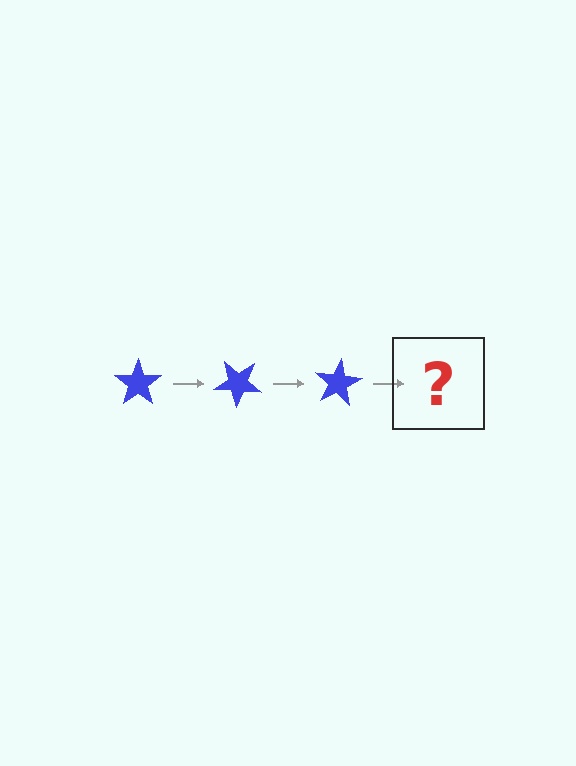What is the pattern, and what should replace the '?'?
The pattern is that the star rotates 40 degrees each step. The '?' should be a blue star rotated 120 degrees.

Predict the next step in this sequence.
The next step is a blue star rotated 120 degrees.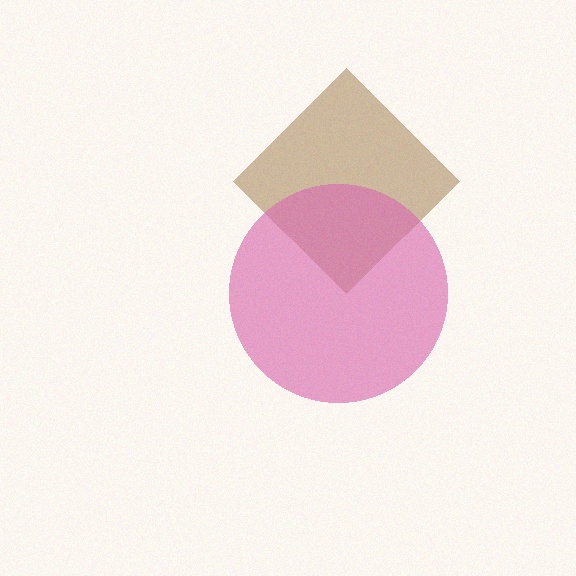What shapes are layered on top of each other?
The layered shapes are: a brown diamond, a pink circle.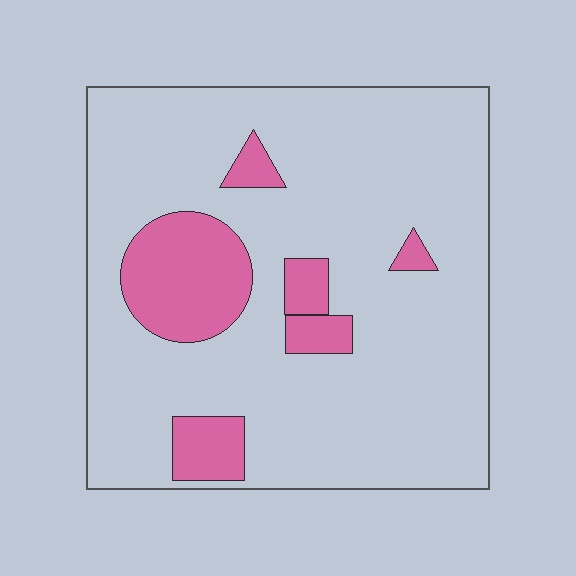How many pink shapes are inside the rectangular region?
6.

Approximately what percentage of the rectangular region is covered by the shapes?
Approximately 15%.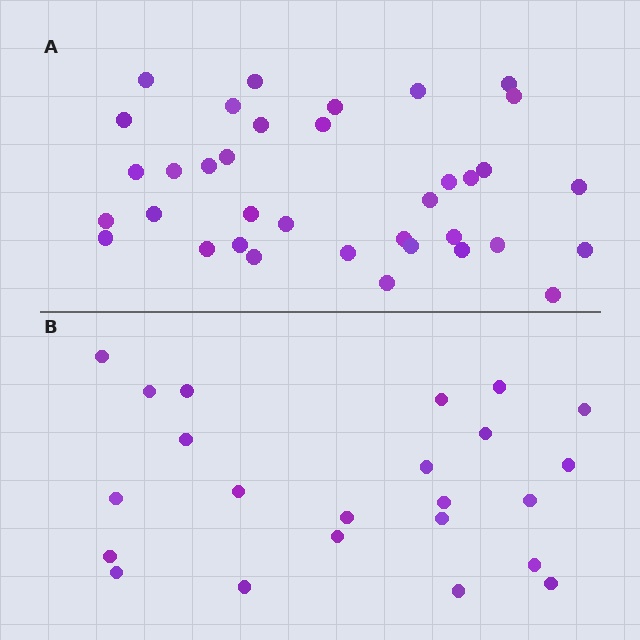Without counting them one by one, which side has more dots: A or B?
Region A (the top region) has more dots.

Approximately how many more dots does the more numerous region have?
Region A has approximately 15 more dots than region B.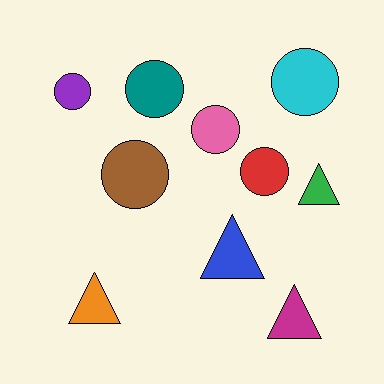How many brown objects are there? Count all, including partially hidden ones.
There is 1 brown object.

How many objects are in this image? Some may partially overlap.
There are 10 objects.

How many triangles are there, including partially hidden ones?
There are 4 triangles.